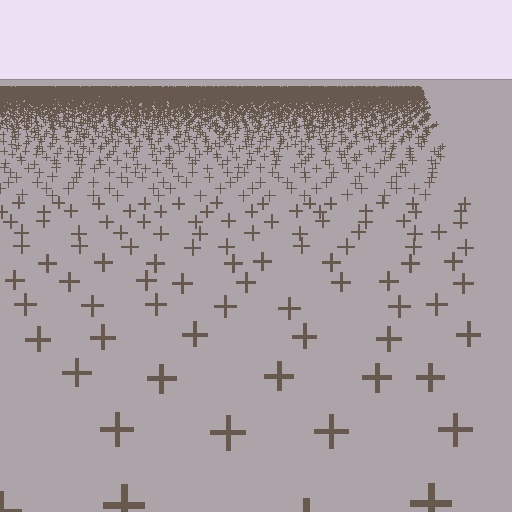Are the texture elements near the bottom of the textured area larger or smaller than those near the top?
Larger. Near the bottom, elements are closer to the viewer and appear at a bigger on-screen size.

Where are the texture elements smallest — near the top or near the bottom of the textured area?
Near the top.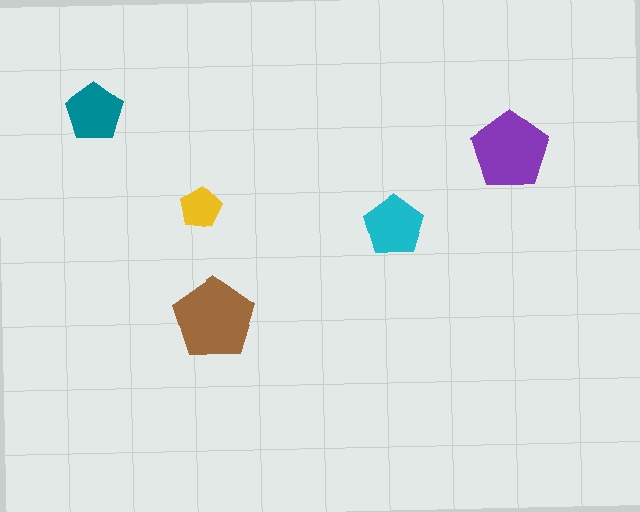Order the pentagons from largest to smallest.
the brown one, the purple one, the cyan one, the teal one, the yellow one.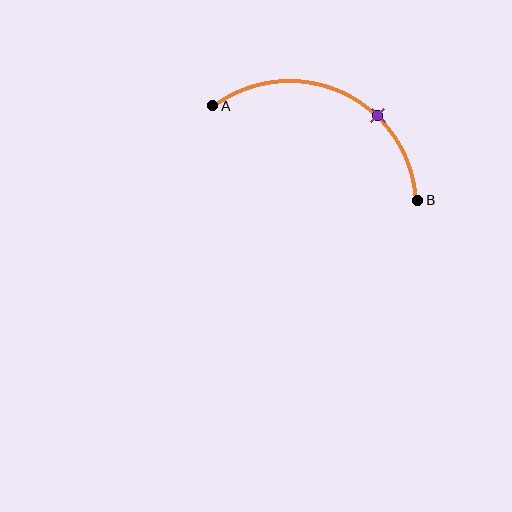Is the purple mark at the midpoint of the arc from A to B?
No. The purple mark lies on the arc but is closer to endpoint B. The arc midpoint would be at the point on the curve equidistant along the arc from both A and B.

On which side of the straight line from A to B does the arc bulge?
The arc bulges above the straight line connecting A and B.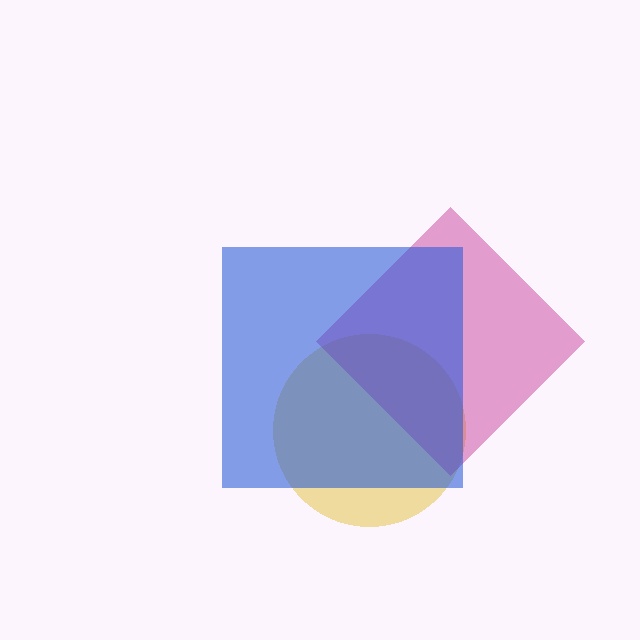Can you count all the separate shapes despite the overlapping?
Yes, there are 3 separate shapes.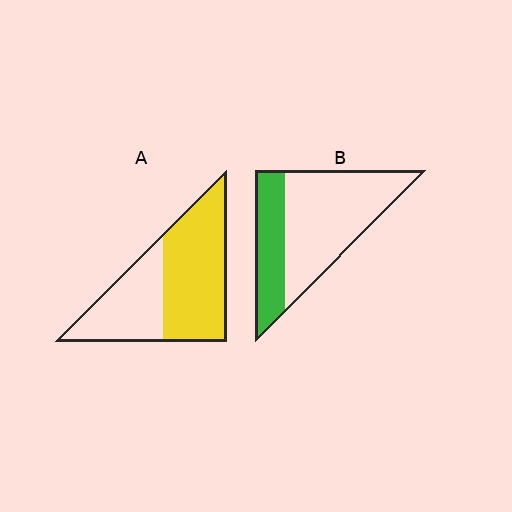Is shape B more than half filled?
No.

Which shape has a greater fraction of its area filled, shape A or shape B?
Shape A.